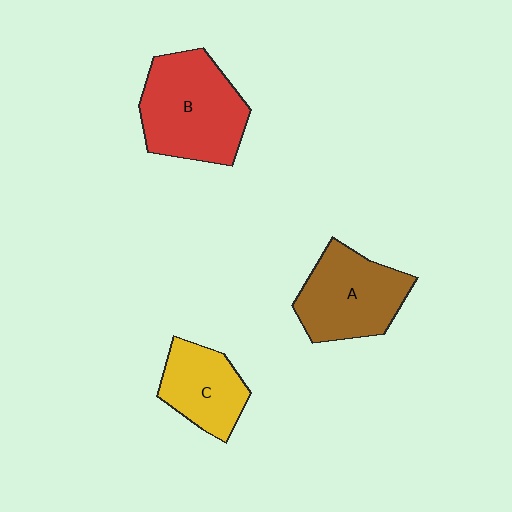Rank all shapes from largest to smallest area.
From largest to smallest: B (red), A (brown), C (yellow).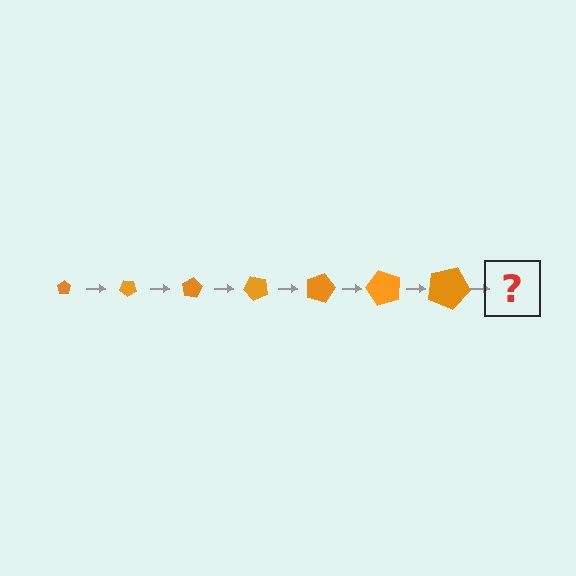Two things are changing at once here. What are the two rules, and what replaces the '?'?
The two rules are that the pentagon grows larger each step and it rotates 40 degrees each step. The '?' should be a pentagon, larger than the previous one and rotated 280 degrees from the start.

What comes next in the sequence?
The next element should be a pentagon, larger than the previous one and rotated 280 degrees from the start.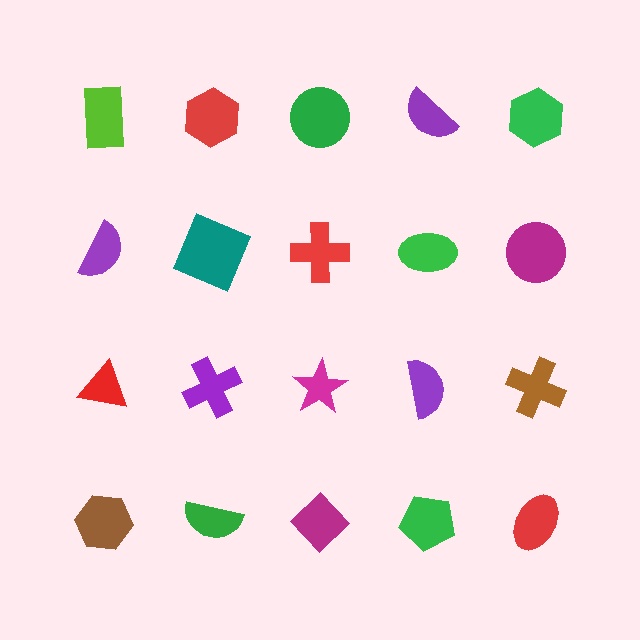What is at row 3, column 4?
A purple semicircle.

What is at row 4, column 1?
A brown hexagon.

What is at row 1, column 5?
A green hexagon.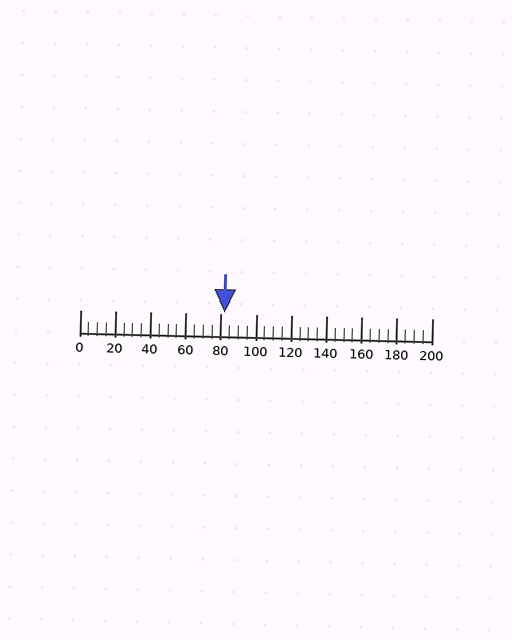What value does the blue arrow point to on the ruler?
The blue arrow points to approximately 82.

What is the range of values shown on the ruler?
The ruler shows values from 0 to 200.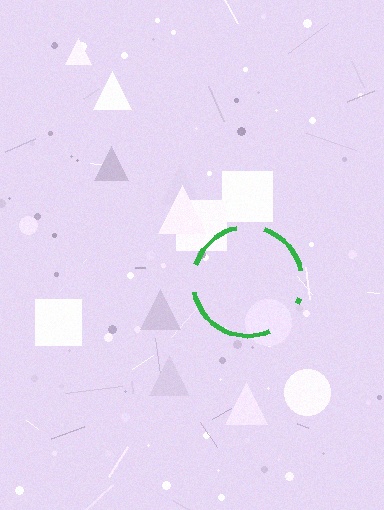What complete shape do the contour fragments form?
The contour fragments form a circle.